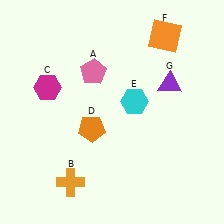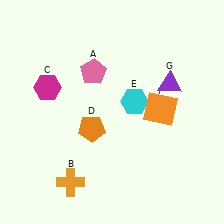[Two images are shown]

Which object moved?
The orange square (F) moved down.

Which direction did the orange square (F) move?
The orange square (F) moved down.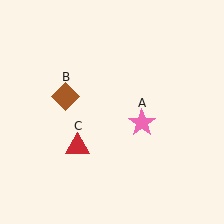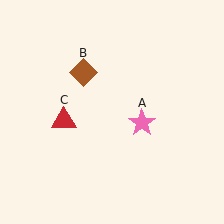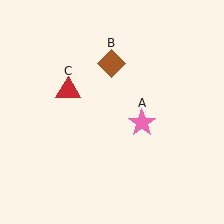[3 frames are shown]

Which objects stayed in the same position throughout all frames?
Pink star (object A) remained stationary.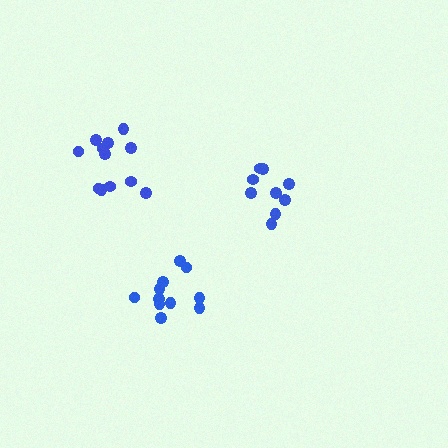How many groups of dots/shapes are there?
There are 3 groups.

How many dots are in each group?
Group 1: 9 dots, Group 2: 12 dots, Group 3: 11 dots (32 total).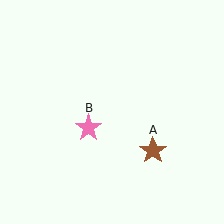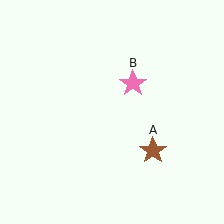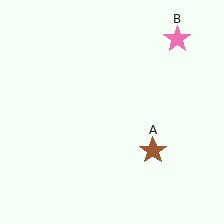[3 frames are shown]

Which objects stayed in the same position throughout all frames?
Brown star (object A) remained stationary.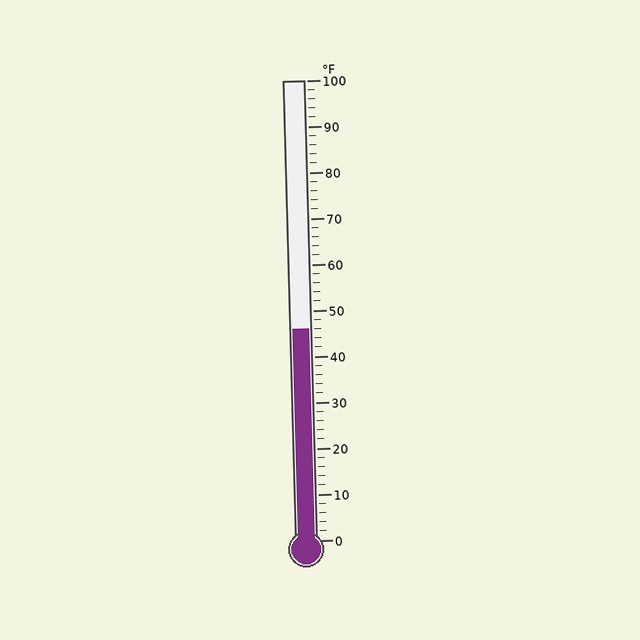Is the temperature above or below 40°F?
The temperature is above 40°F.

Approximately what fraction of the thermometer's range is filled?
The thermometer is filled to approximately 45% of its range.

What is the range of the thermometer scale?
The thermometer scale ranges from 0°F to 100°F.